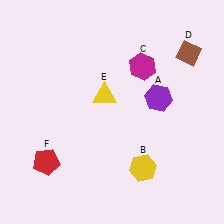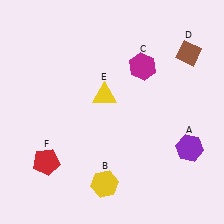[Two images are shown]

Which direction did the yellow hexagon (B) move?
The yellow hexagon (B) moved left.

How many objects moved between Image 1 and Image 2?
2 objects moved between the two images.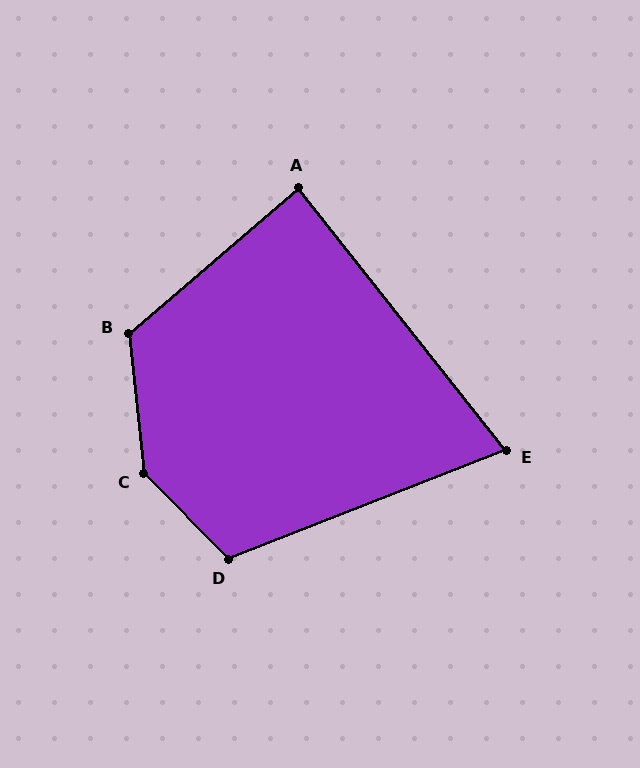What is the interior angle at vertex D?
Approximately 113 degrees (obtuse).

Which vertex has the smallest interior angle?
E, at approximately 73 degrees.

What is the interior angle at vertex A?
Approximately 88 degrees (approximately right).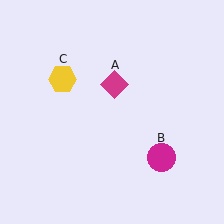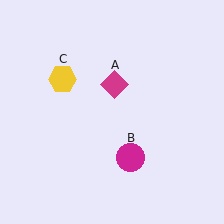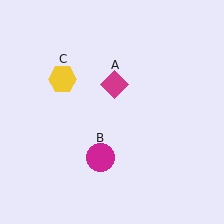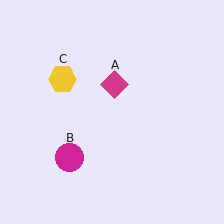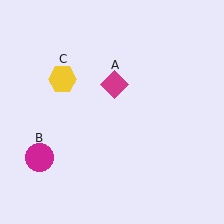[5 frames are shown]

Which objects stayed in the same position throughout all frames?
Magenta diamond (object A) and yellow hexagon (object C) remained stationary.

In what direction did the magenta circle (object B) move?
The magenta circle (object B) moved left.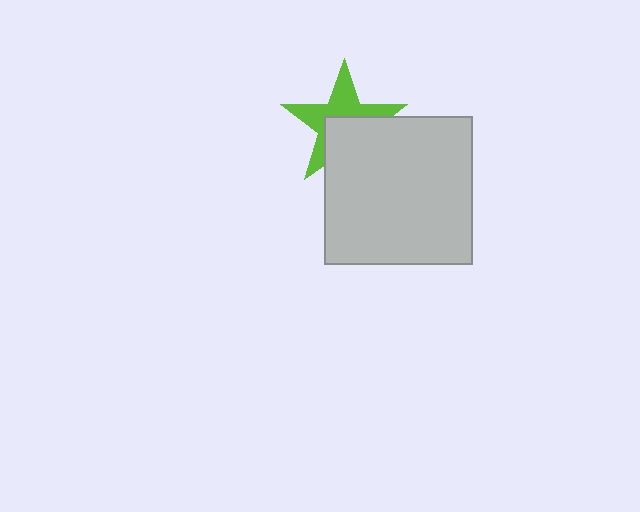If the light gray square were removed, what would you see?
You would see the complete lime star.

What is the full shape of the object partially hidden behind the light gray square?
The partially hidden object is a lime star.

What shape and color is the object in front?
The object in front is a light gray square.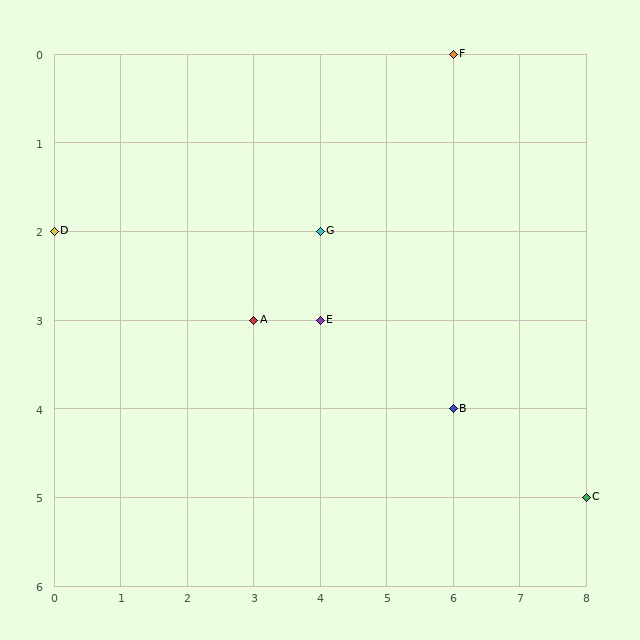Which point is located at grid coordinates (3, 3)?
Point A is at (3, 3).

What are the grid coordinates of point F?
Point F is at grid coordinates (6, 0).